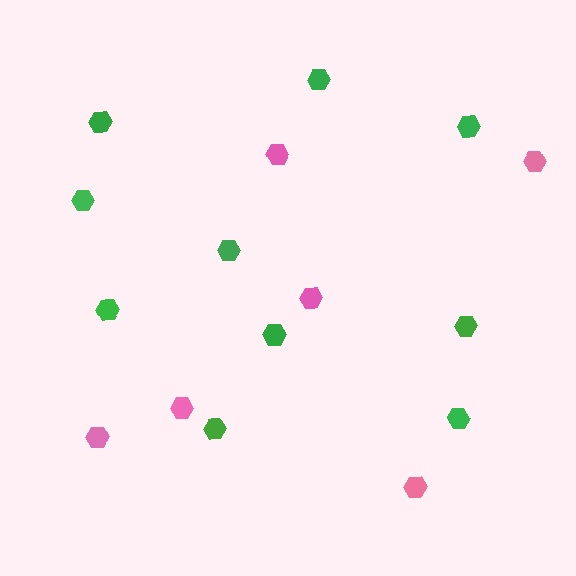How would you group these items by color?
There are 2 groups: one group of green hexagons (10) and one group of pink hexagons (6).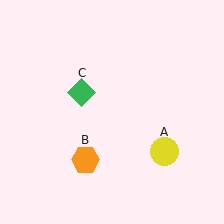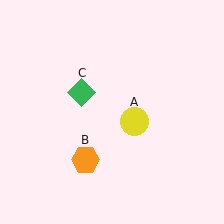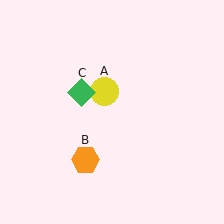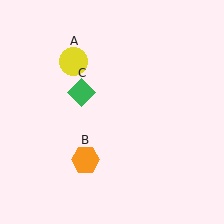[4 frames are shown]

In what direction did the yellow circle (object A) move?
The yellow circle (object A) moved up and to the left.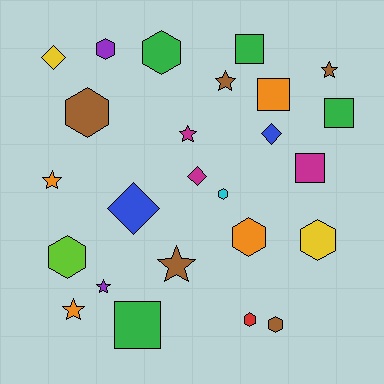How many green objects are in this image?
There are 4 green objects.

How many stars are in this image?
There are 7 stars.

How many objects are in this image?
There are 25 objects.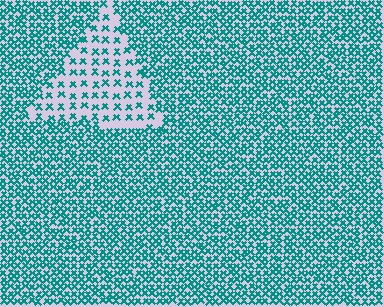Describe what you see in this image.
The image contains small teal elements arranged at two different densities. A triangle-shaped region is visible where the elements are less densely packed than the surrounding area.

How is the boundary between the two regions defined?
The boundary is defined by a change in element density (approximately 2.5x ratio). All elements are the same color, size, and shape.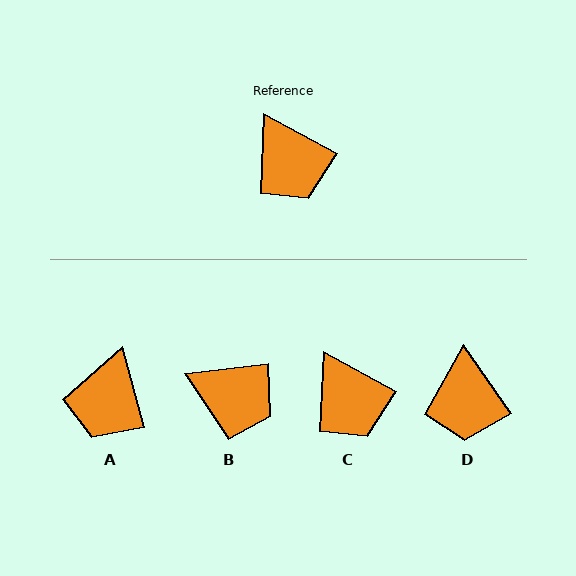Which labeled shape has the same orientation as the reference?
C.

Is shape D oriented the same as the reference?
No, it is off by about 27 degrees.